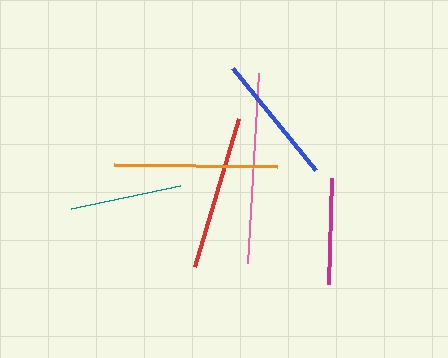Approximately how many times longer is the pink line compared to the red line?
The pink line is approximately 1.2 times the length of the red line.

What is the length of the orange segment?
The orange segment is approximately 163 pixels long.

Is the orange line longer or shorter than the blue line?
The orange line is longer than the blue line.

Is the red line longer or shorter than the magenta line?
The red line is longer than the magenta line.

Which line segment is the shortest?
The magenta line is the shortest at approximately 106 pixels.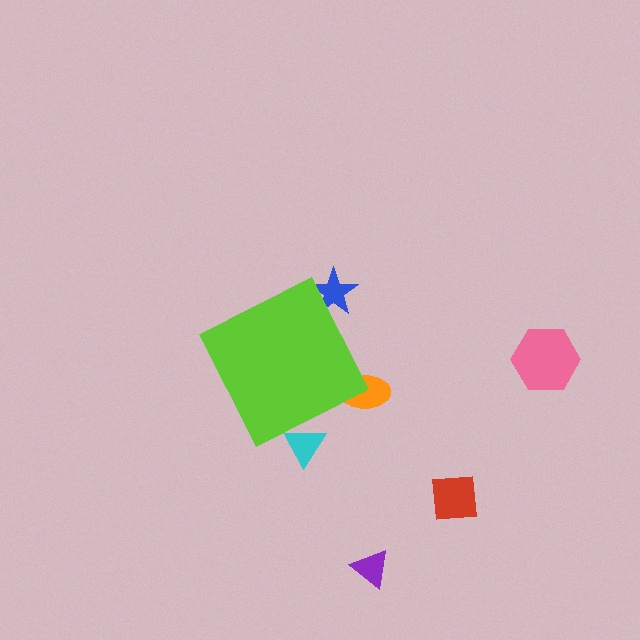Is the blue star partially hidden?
Yes, the blue star is partially hidden behind the lime diamond.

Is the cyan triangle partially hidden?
Yes, the cyan triangle is partially hidden behind the lime diamond.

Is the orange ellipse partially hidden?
Yes, the orange ellipse is partially hidden behind the lime diamond.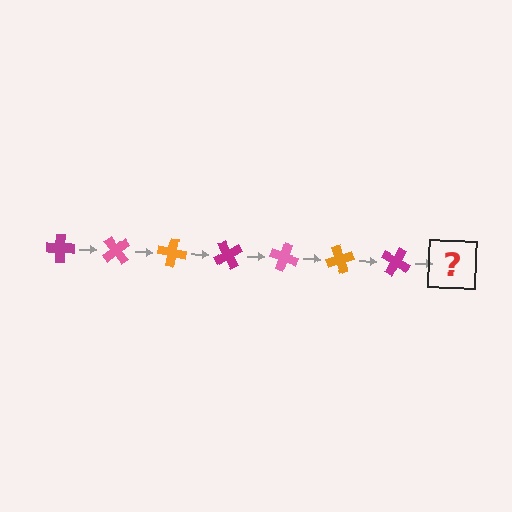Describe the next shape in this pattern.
It should be a pink cross, rotated 350 degrees from the start.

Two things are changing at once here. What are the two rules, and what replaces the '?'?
The two rules are that it rotates 50 degrees each step and the color cycles through magenta, pink, and orange. The '?' should be a pink cross, rotated 350 degrees from the start.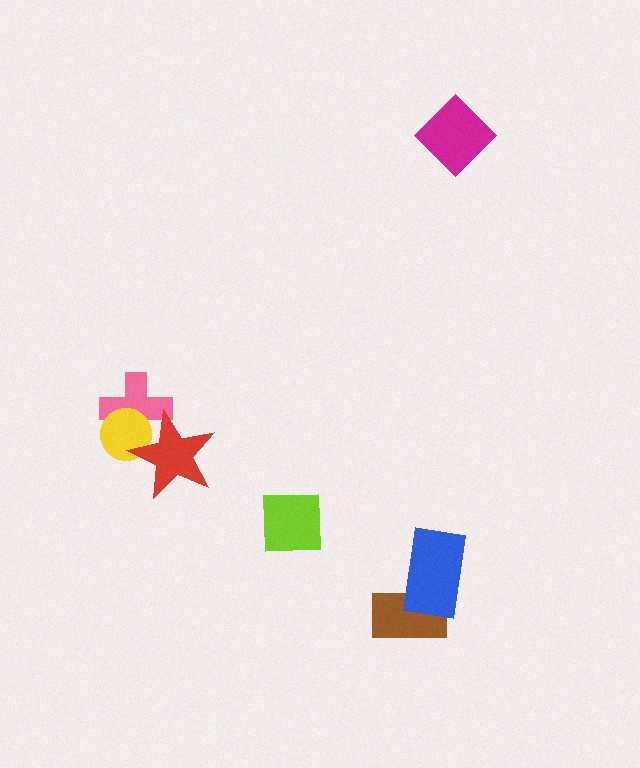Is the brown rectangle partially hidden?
Yes, it is partially covered by another shape.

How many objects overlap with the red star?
2 objects overlap with the red star.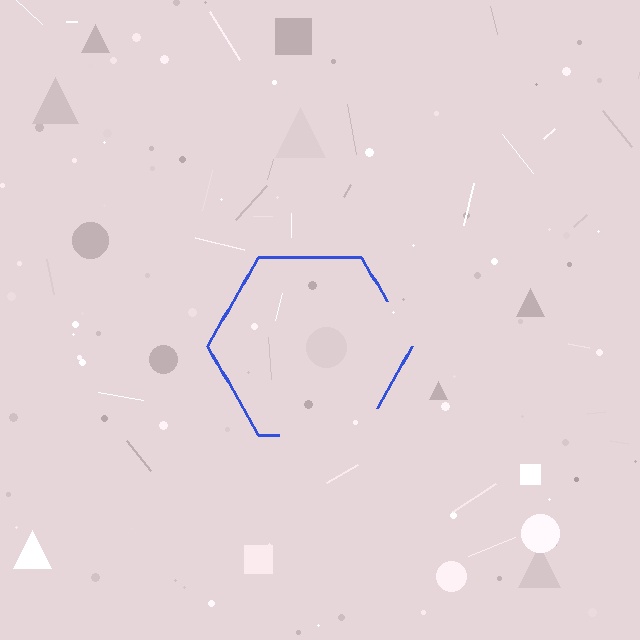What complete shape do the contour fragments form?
The contour fragments form a hexagon.